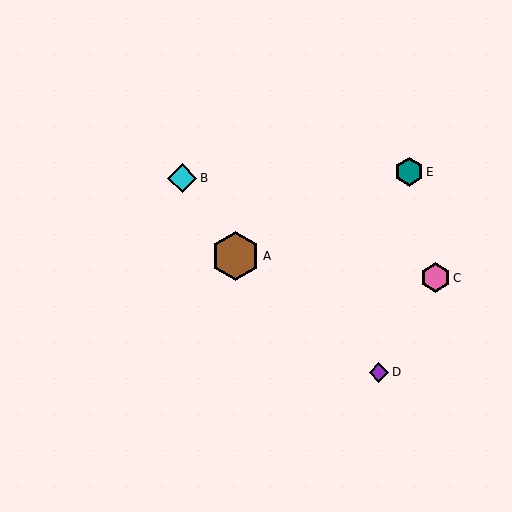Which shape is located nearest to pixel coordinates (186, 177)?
The cyan diamond (labeled B) at (182, 178) is nearest to that location.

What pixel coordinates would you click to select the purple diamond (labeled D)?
Click at (379, 372) to select the purple diamond D.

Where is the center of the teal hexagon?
The center of the teal hexagon is at (409, 172).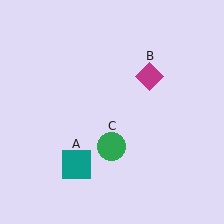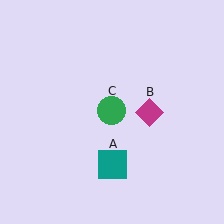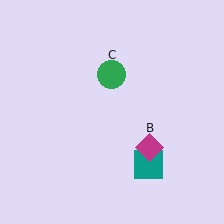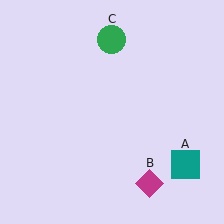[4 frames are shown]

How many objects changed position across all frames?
3 objects changed position: teal square (object A), magenta diamond (object B), green circle (object C).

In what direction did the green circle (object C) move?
The green circle (object C) moved up.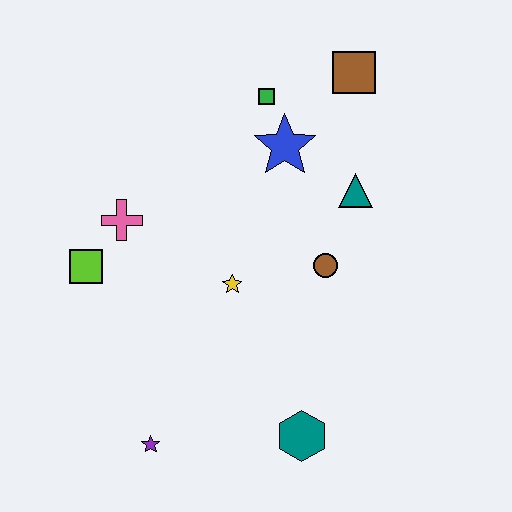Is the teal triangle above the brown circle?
Yes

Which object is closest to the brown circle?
The teal triangle is closest to the brown circle.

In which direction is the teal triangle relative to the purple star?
The teal triangle is above the purple star.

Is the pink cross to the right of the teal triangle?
No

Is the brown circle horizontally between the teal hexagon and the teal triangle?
Yes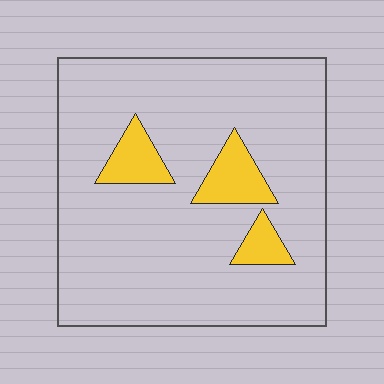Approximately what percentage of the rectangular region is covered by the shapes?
Approximately 10%.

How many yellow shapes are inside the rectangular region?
3.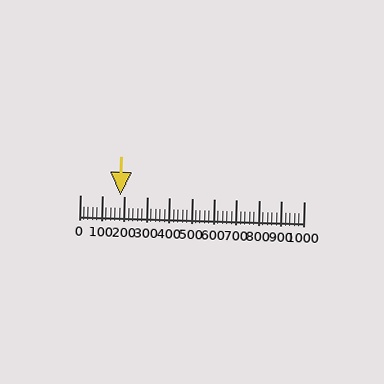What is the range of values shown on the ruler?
The ruler shows values from 0 to 1000.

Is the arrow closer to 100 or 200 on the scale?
The arrow is closer to 200.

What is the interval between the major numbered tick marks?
The major tick marks are spaced 100 units apart.